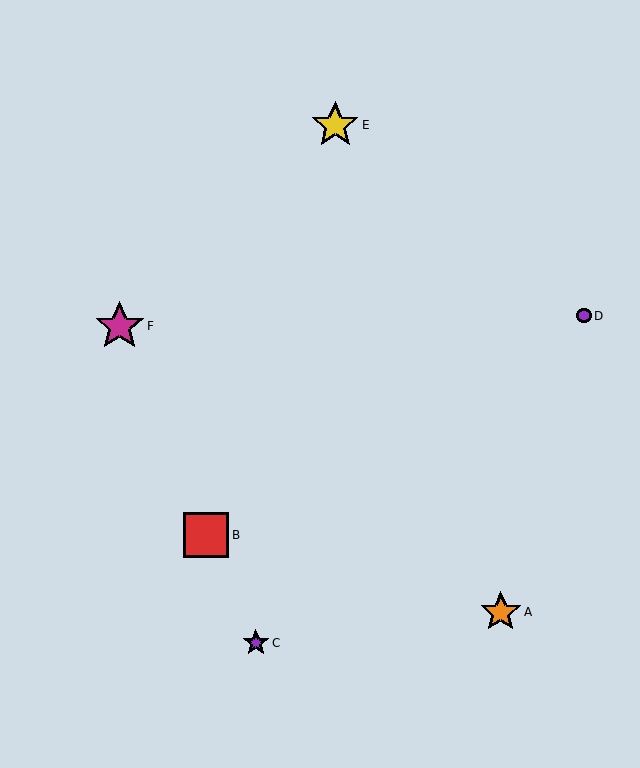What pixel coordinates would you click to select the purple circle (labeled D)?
Click at (584, 316) to select the purple circle D.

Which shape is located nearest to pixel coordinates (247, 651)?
The purple star (labeled C) at (256, 643) is nearest to that location.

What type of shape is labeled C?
Shape C is a purple star.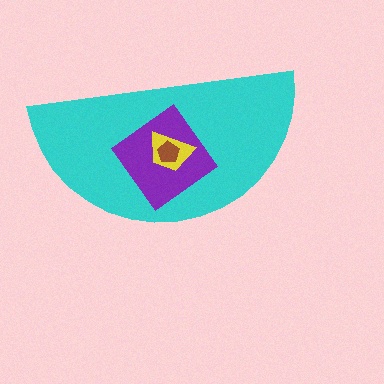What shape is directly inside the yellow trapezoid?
The brown pentagon.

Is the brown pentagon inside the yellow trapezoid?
Yes.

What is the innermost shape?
The brown pentagon.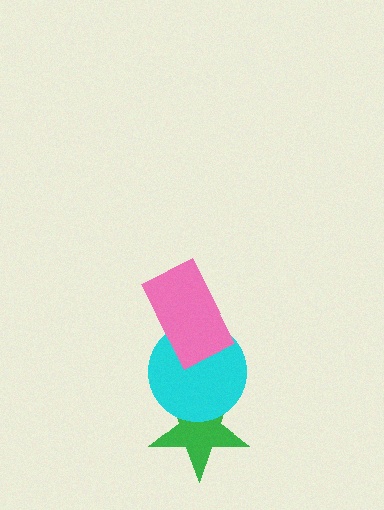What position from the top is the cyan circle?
The cyan circle is 2nd from the top.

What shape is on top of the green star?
The cyan circle is on top of the green star.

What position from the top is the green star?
The green star is 3rd from the top.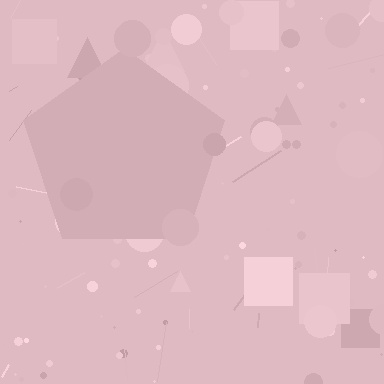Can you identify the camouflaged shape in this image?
The camouflaged shape is a pentagon.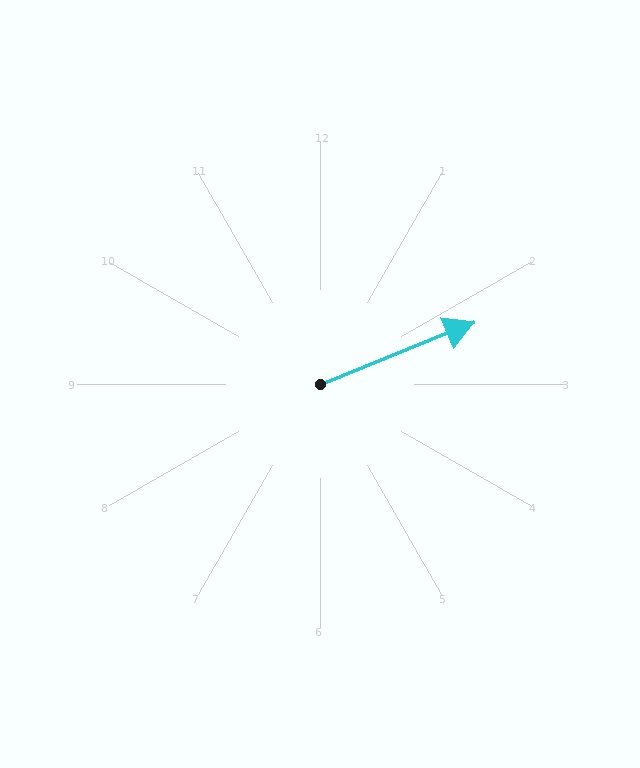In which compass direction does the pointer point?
East.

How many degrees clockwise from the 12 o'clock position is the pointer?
Approximately 68 degrees.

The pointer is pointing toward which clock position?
Roughly 2 o'clock.